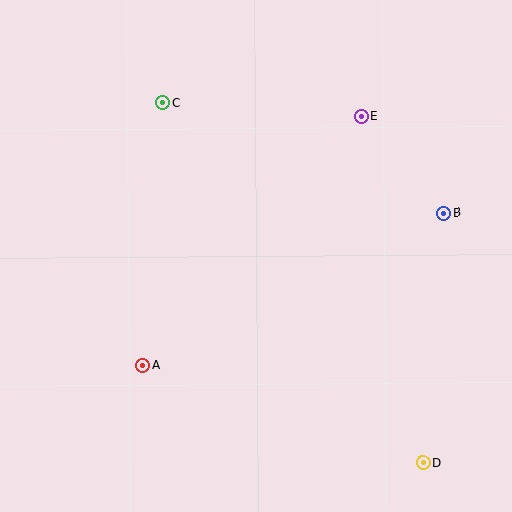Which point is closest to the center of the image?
Point A at (143, 365) is closest to the center.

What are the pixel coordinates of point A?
Point A is at (143, 365).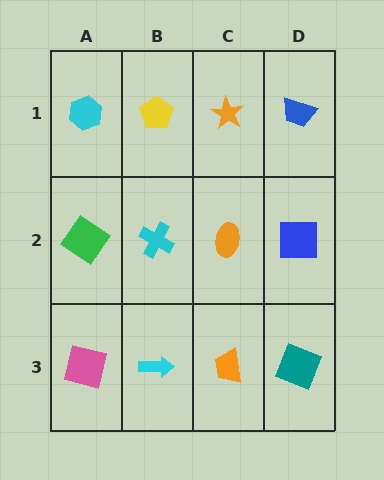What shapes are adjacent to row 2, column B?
A yellow pentagon (row 1, column B), a cyan arrow (row 3, column B), a green diamond (row 2, column A), an orange ellipse (row 2, column C).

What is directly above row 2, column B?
A yellow pentagon.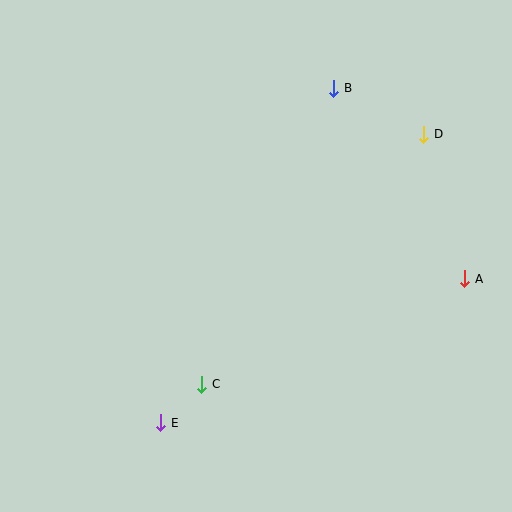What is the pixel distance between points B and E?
The distance between B and E is 377 pixels.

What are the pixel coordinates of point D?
Point D is at (424, 134).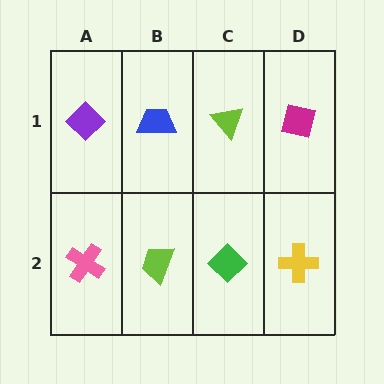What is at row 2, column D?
A yellow cross.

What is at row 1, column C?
A lime triangle.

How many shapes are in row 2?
4 shapes.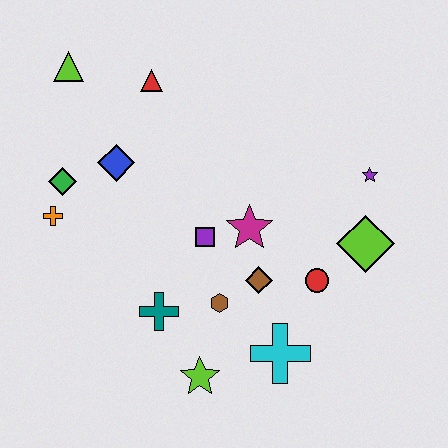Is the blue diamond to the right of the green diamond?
Yes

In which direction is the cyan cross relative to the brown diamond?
The cyan cross is below the brown diamond.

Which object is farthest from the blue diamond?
The lime diamond is farthest from the blue diamond.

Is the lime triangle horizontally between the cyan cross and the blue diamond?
No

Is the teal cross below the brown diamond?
Yes